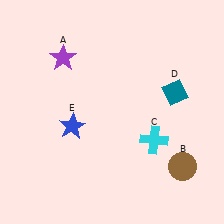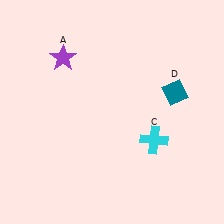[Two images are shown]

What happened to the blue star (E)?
The blue star (E) was removed in Image 2. It was in the bottom-left area of Image 1.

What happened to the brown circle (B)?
The brown circle (B) was removed in Image 2. It was in the bottom-right area of Image 1.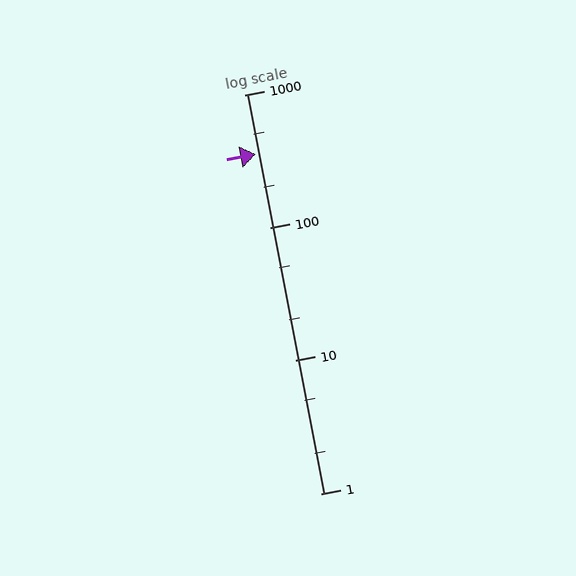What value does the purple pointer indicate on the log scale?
The pointer indicates approximately 360.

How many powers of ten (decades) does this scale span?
The scale spans 3 decades, from 1 to 1000.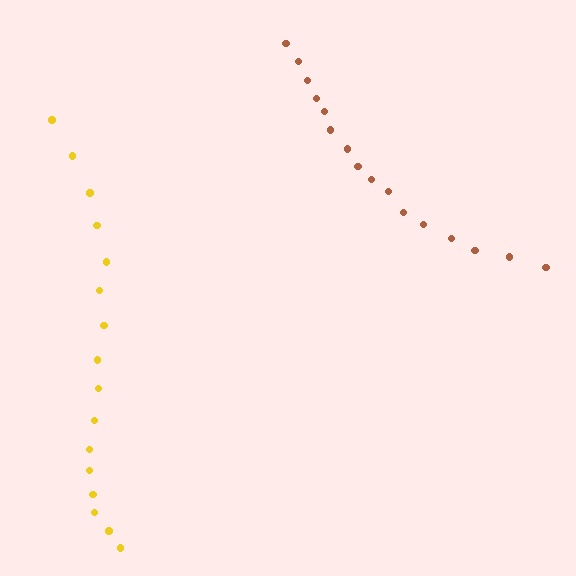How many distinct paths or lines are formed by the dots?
There are 2 distinct paths.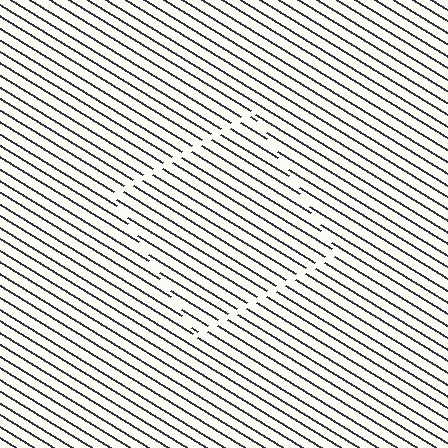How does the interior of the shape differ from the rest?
The interior of the shape contains the same grating, shifted by half a period — the contour is defined by the phase discontinuity where line-ends from the inner and outer gratings abut.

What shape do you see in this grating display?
An illusory square. The interior of the shape contains the same grating, shifted by half a period — the contour is defined by the phase discontinuity where line-ends from the inner and outer gratings abut.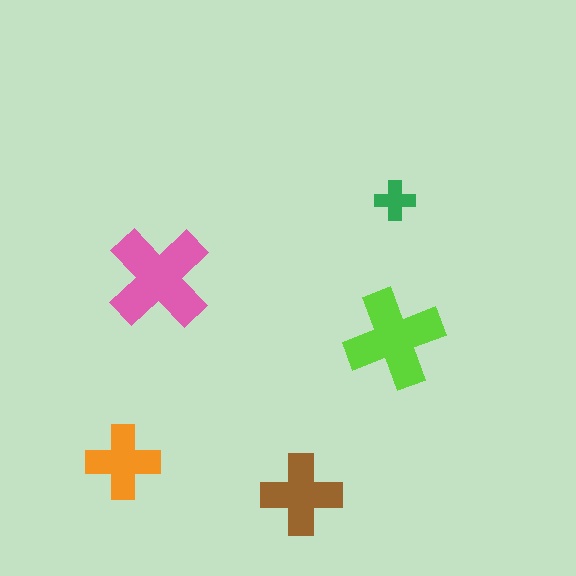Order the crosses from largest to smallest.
the pink one, the lime one, the brown one, the orange one, the green one.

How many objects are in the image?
There are 5 objects in the image.